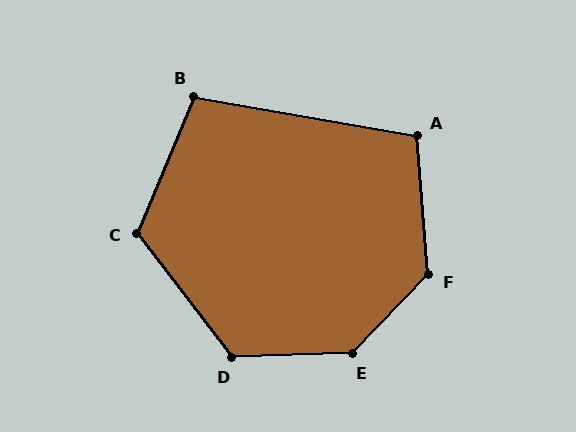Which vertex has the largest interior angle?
E, at approximately 135 degrees.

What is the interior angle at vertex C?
Approximately 120 degrees (obtuse).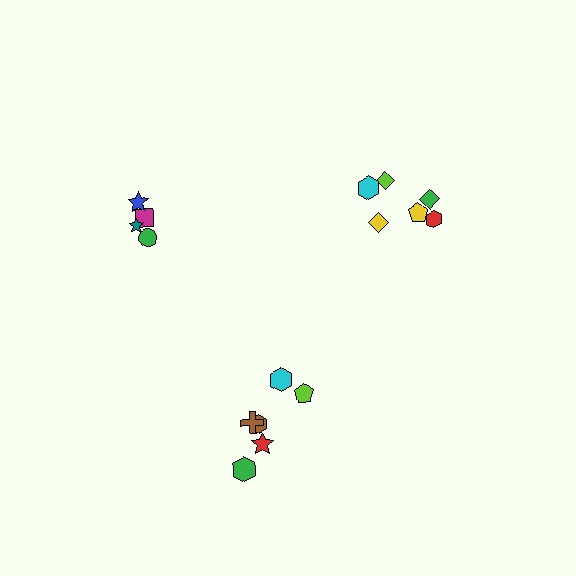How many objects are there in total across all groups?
There are 16 objects.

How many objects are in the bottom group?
There are 6 objects.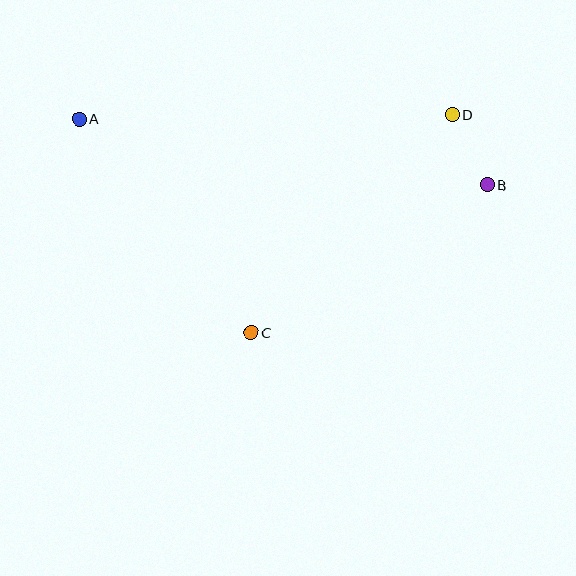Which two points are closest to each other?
Points B and D are closest to each other.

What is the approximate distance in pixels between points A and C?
The distance between A and C is approximately 275 pixels.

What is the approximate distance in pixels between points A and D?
The distance between A and D is approximately 373 pixels.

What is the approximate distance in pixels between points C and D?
The distance between C and D is approximately 296 pixels.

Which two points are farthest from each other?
Points A and B are farthest from each other.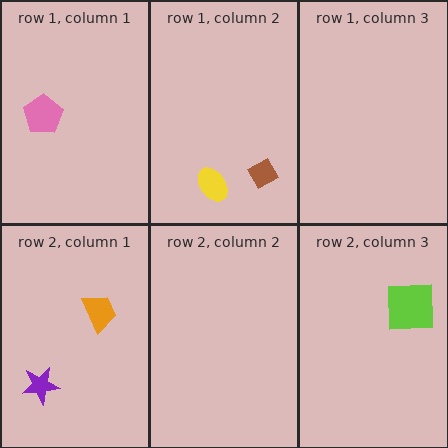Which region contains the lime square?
The row 2, column 3 region.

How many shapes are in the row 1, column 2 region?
2.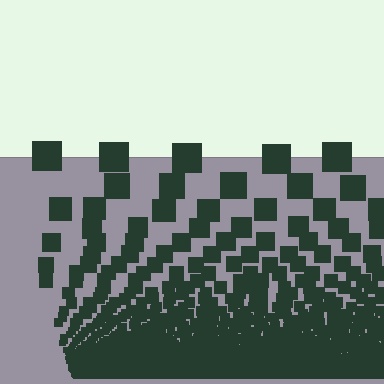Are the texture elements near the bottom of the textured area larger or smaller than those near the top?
Smaller. The gradient is inverted — elements near the bottom are smaller and denser.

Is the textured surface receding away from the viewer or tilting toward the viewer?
The surface appears to tilt toward the viewer. Texture elements get larger and sparser toward the top.